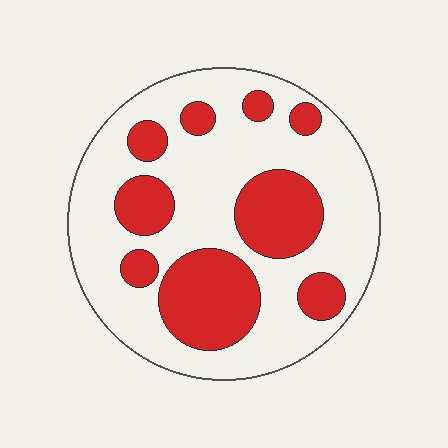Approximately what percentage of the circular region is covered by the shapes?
Approximately 30%.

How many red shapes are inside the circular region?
9.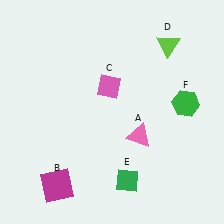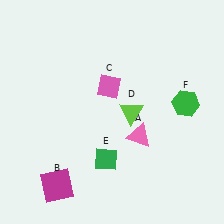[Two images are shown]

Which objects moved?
The objects that moved are: the lime triangle (D), the green diamond (E).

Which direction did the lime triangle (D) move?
The lime triangle (D) moved down.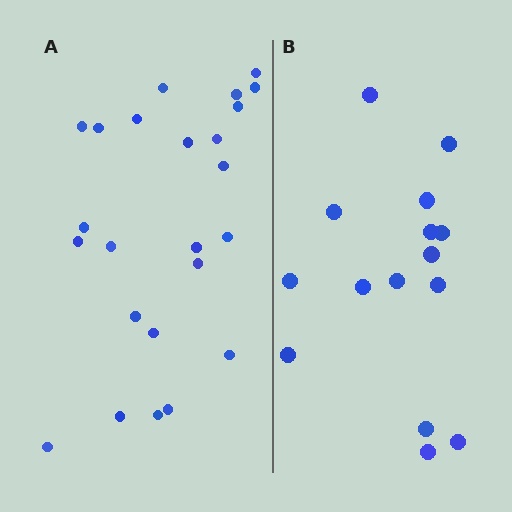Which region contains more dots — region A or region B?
Region A (the left region) has more dots.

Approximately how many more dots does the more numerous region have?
Region A has roughly 8 or so more dots than region B.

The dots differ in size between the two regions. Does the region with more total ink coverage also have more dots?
No. Region B has more total ink coverage because its dots are larger, but region A actually contains more individual dots. Total area can be misleading — the number of items is what matters here.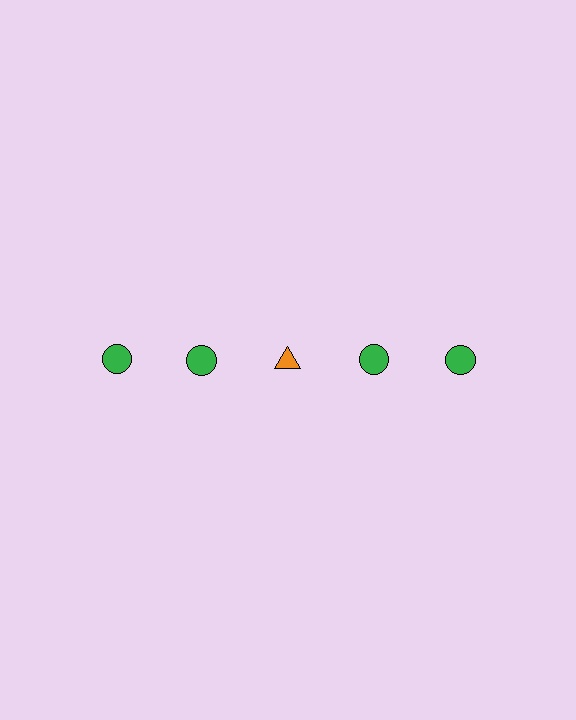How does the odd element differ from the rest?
It differs in both color (orange instead of green) and shape (triangle instead of circle).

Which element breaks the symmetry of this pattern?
The orange triangle in the top row, center column breaks the symmetry. All other shapes are green circles.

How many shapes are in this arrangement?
There are 5 shapes arranged in a grid pattern.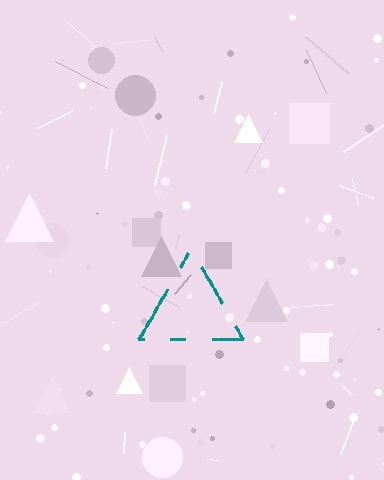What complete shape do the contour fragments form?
The contour fragments form a triangle.